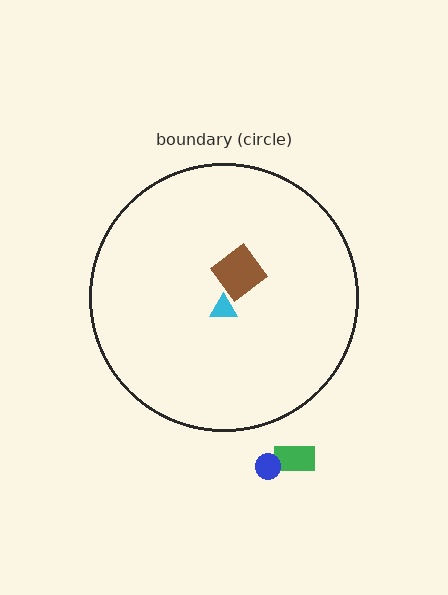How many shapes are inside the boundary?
2 inside, 2 outside.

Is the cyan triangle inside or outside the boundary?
Inside.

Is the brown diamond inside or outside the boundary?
Inside.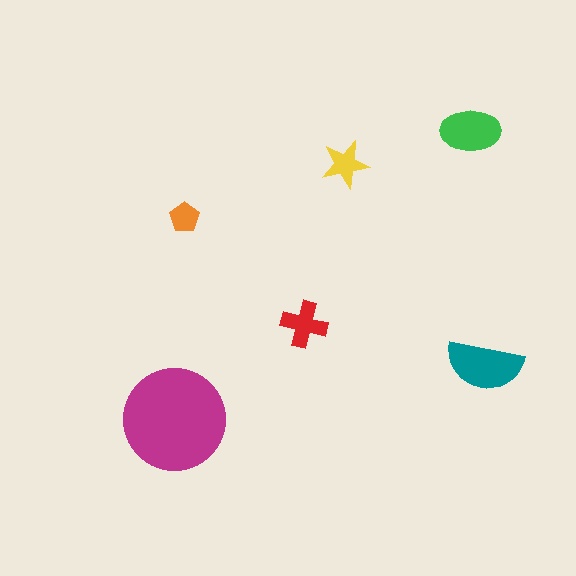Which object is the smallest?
The orange pentagon.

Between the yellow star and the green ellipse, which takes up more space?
The green ellipse.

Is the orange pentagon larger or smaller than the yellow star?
Smaller.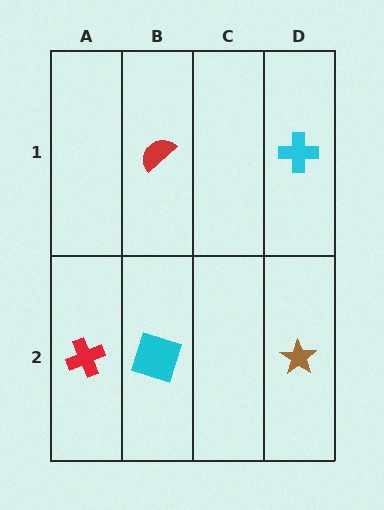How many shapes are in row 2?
3 shapes.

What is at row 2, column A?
A red cross.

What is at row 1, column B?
A red semicircle.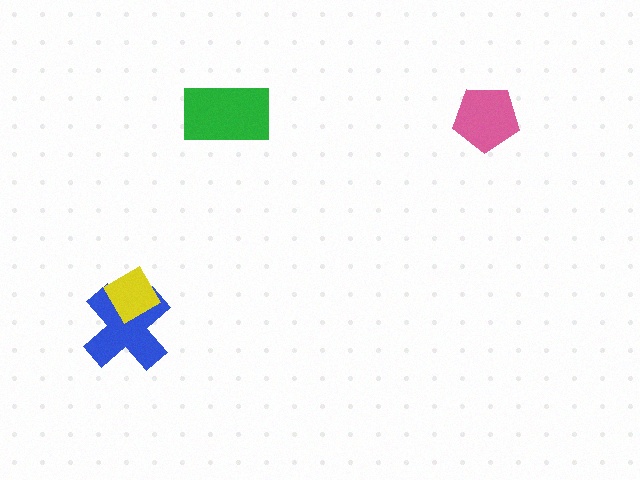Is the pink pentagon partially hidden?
No, no other shape covers it.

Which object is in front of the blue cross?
The yellow diamond is in front of the blue cross.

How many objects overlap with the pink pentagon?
0 objects overlap with the pink pentagon.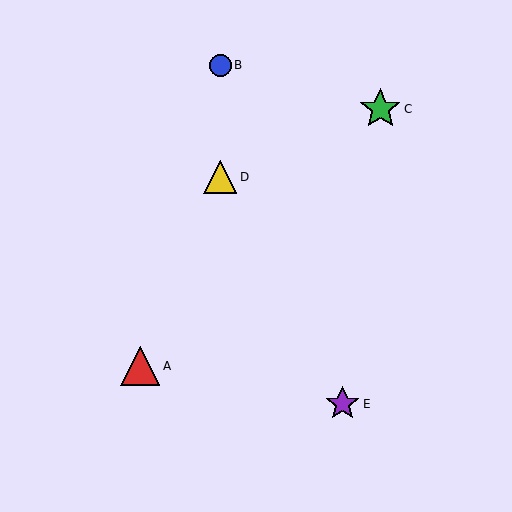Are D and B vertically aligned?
Yes, both are at x≈220.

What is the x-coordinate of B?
Object B is at x≈220.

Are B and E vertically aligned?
No, B is at x≈220 and E is at x≈342.